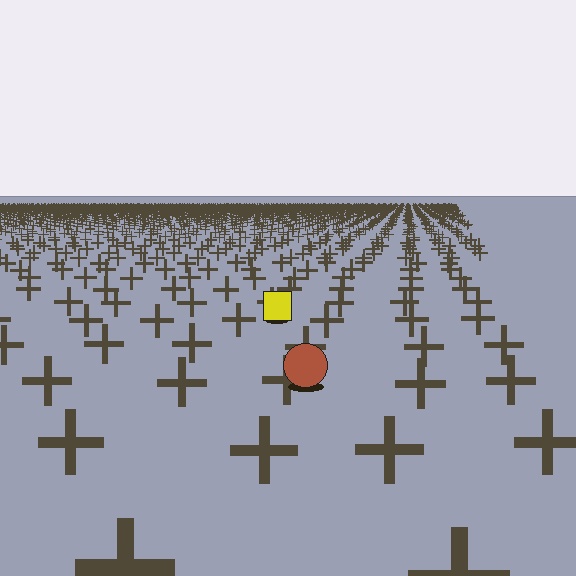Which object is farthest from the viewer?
The yellow square is farthest from the viewer. It appears smaller and the ground texture around it is denser.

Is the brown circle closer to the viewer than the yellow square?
Yes. The brown circle is closer — you can tell from the texture gradient: the ground texture is coarser near it.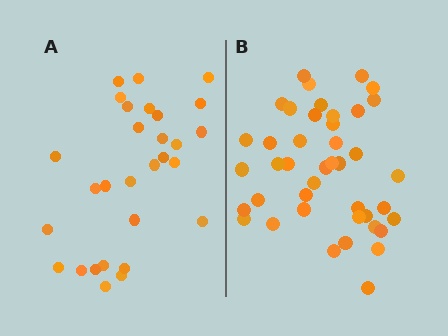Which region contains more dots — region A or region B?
Region B (the right region) has more dots.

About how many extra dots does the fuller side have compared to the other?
Region B has approximately 15 more dots than region A.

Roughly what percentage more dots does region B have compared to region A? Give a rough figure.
About 45% more.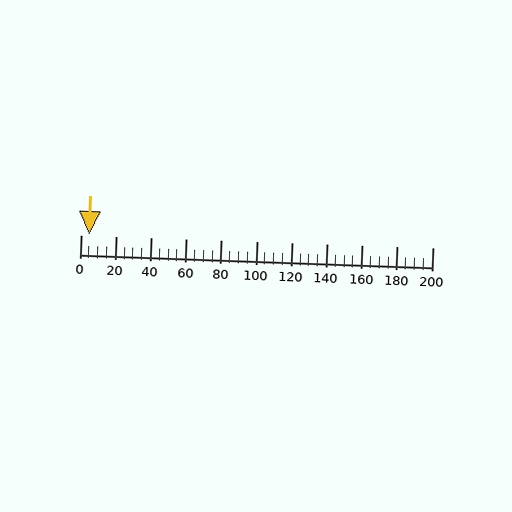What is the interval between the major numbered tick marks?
The major tick marks are spaced 20 units apart.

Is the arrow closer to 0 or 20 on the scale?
The arrow is closer to 0.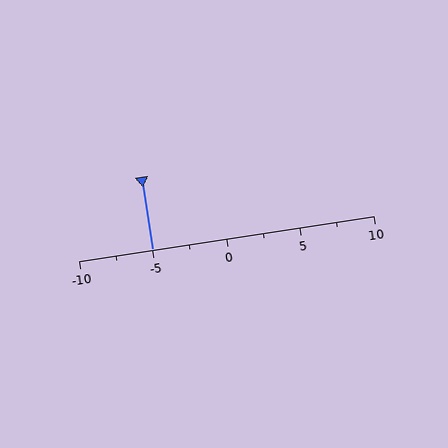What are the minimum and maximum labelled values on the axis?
The axis runs from -10 to 10.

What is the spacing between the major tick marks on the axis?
The major ticks are spaced 5 apart.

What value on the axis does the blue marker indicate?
The marker indicates approximately -5.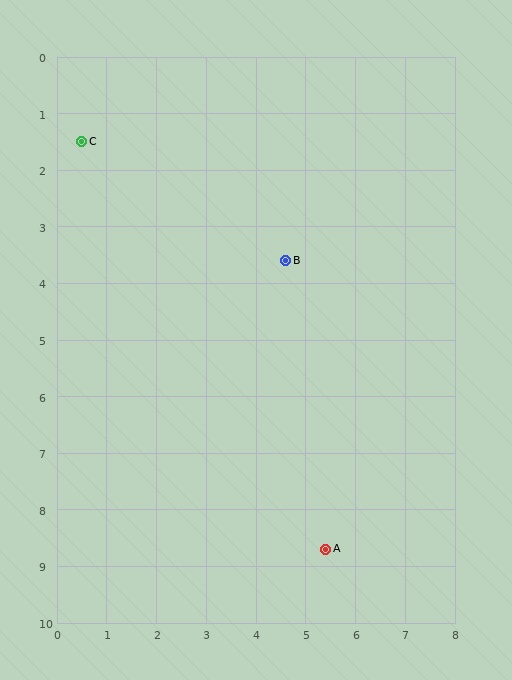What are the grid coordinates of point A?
Point A is at approximately (5.4, 8.7).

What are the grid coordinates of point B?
Point B is at approximately (4.6, 3.6).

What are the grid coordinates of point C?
Point C is at approximately (0.5, 1.5).